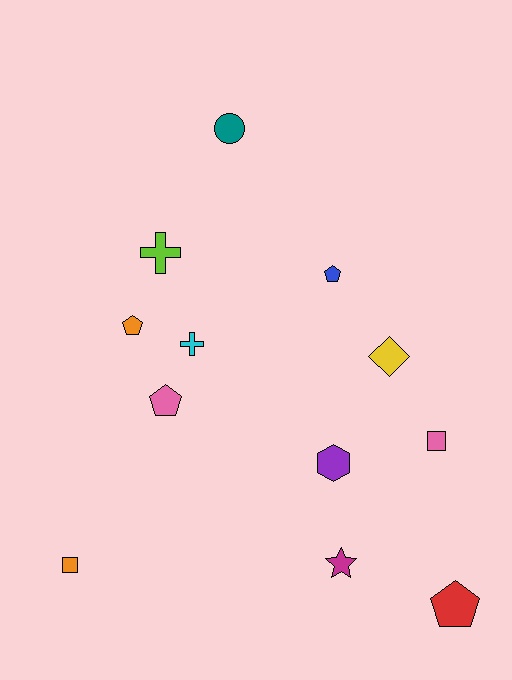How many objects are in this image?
There are 12 objects.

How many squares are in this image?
There are 2 squares.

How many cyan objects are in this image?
There is 1 cyan object.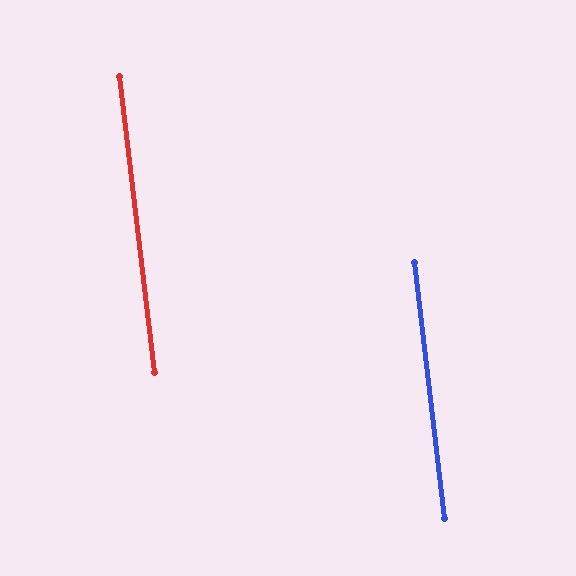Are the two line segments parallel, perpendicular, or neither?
Parallel — their directions differ by only 0.3°.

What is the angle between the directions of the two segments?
Approximately 0 degrees.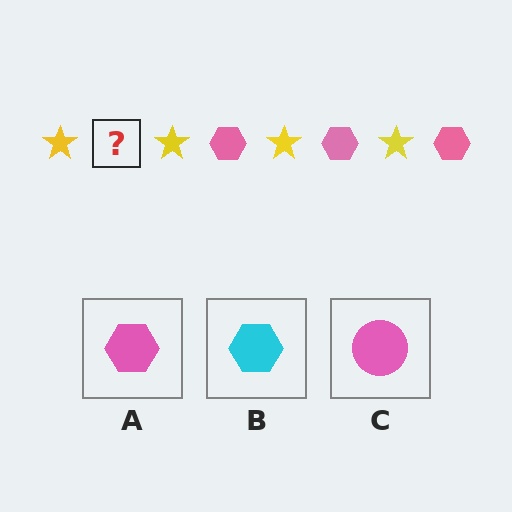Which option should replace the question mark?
Option A.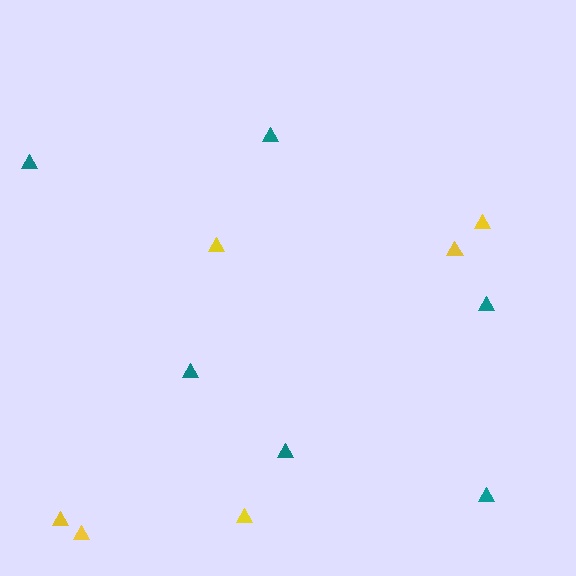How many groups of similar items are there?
There are 2 groups: one group of yellow triangles (6) and one group of teal triangles (6).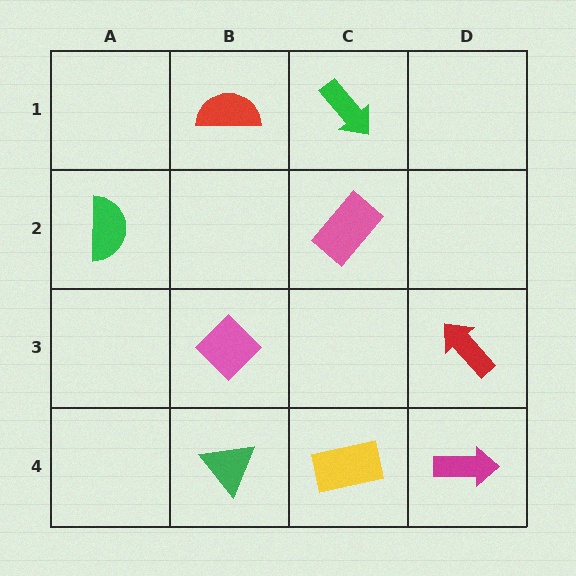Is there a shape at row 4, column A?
No, that cell is empty.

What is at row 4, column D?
A magenta arrow.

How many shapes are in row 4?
3 shapes.